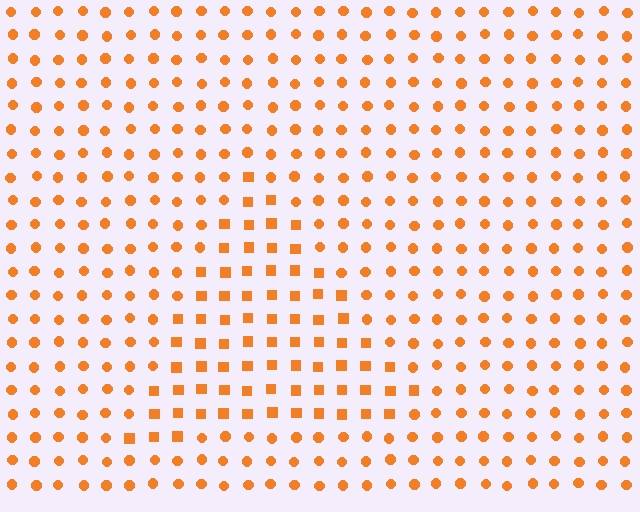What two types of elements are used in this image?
The image uses squares inside the triangle region and circles outside it.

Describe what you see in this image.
The image is filled with small orange elements arranged in a uniform grid. A triangle-shaped region contains squares, while the surrounding area contains circles. The boundary is defined purely by the change in element shape.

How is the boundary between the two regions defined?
The boundary is defined by a change in element shape: squares inside vs. circles outside. All elements share the same color and spacing.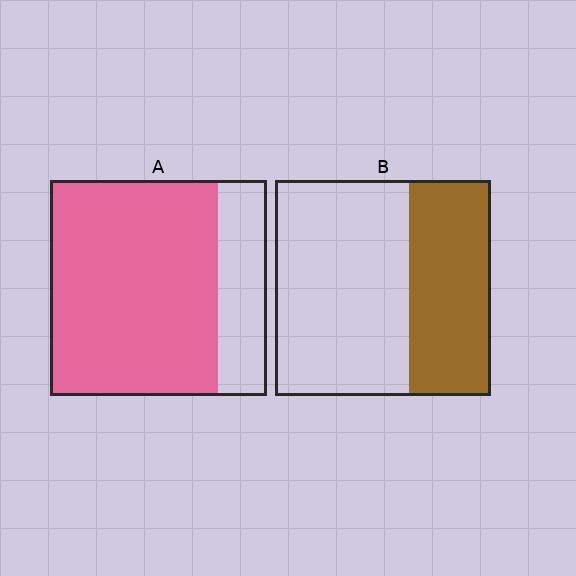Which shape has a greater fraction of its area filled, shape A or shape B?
Shape A.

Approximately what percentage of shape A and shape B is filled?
A is approximately 75% and B is approximately 40%.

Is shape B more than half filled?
No.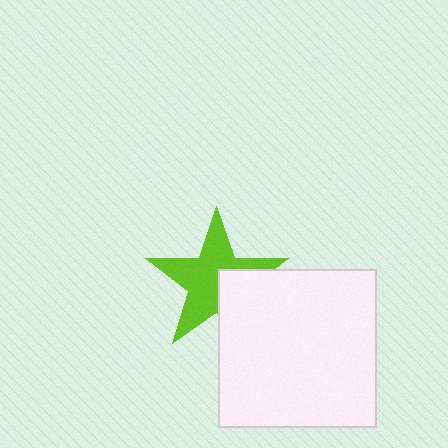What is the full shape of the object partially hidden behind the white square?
The partially hidden object is a lime star.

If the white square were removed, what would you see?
You would see the complete lime star.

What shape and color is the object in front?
The object in front is a white square.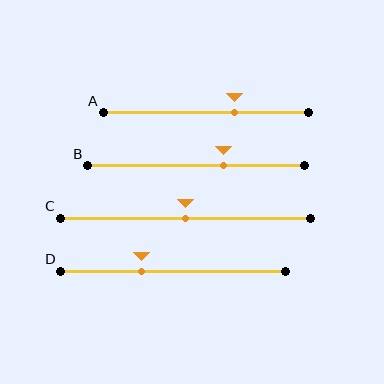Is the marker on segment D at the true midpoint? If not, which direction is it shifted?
No, the marker on segment D is shifted to the left by about 14% of the segment length.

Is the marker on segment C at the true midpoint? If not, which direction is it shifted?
Yes, the marker on segment C is at the true midpoint.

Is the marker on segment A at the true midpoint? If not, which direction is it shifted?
No, the marker on segment A is shifted to the right by about 14% of the segment length.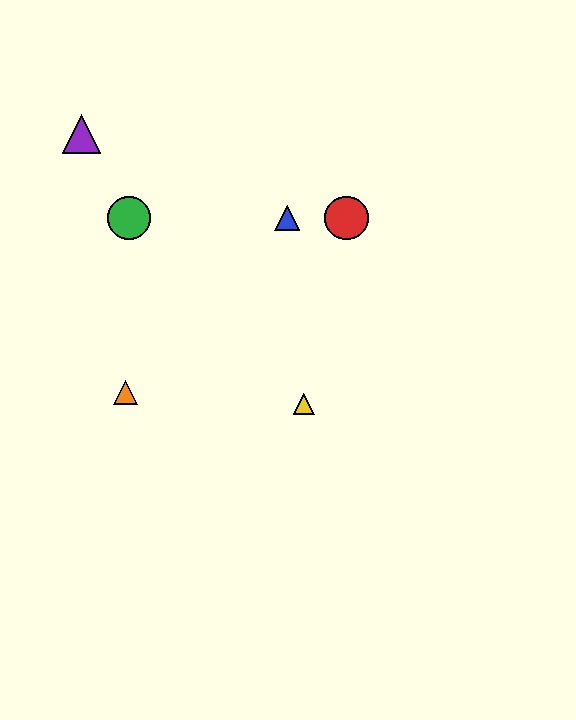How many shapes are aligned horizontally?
3 shapes (the red circle, the blue triangle, the green circle) are aligned horizontally.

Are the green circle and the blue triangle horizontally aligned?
Yes, both are at y≈218.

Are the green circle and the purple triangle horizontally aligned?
No, the green circle is at y≈218 and the purple triangle is at y≈134.